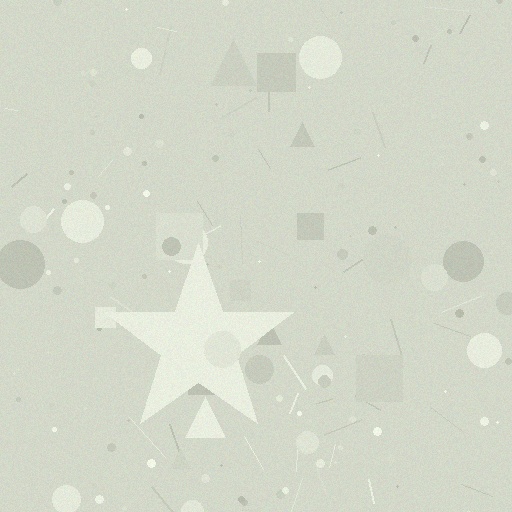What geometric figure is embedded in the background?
A star is embedded in the background.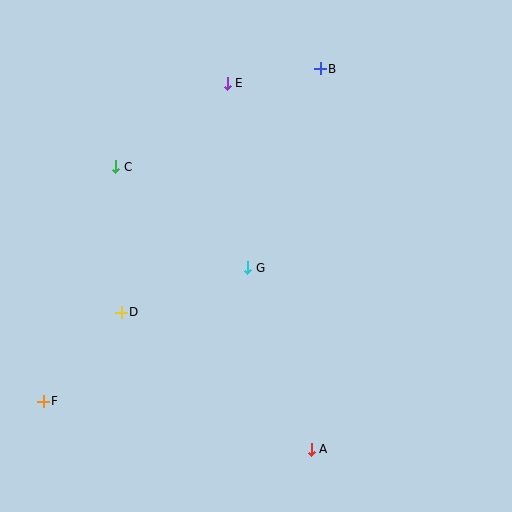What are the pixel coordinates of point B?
Point B is at (320, 69).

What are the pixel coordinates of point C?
Point C is at (116, 167).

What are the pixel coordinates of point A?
Point A is at (311, 449).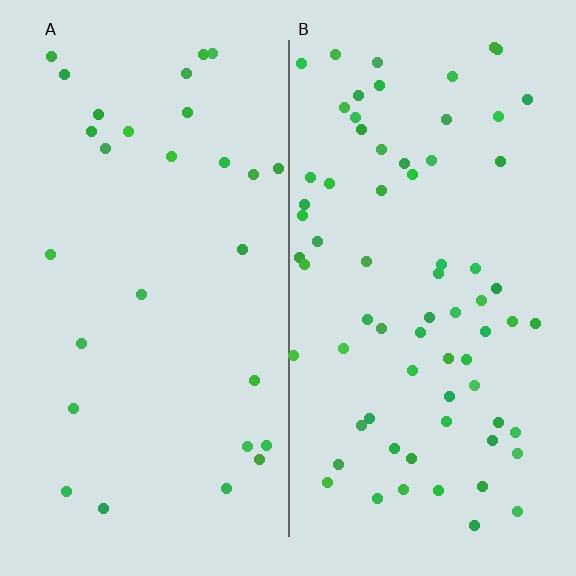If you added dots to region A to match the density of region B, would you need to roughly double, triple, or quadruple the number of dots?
Approximately triple.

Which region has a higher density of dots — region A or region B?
B (the right).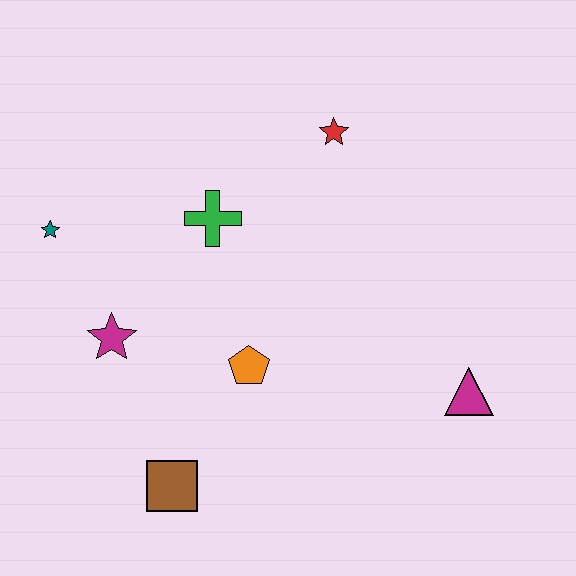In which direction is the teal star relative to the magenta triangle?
The teal star is to the left of the magenta triangle.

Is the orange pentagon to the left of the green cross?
No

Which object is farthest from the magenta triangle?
The teal star is farthest from the magenta triangle.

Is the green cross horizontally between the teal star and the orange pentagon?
Yes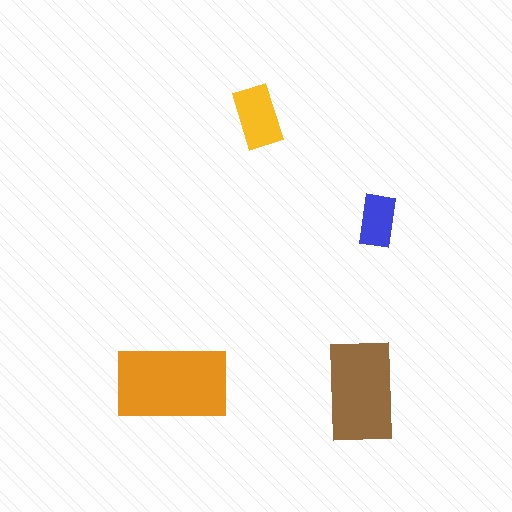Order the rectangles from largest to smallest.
the orange one, the brown one, the yellow one, the blue one.